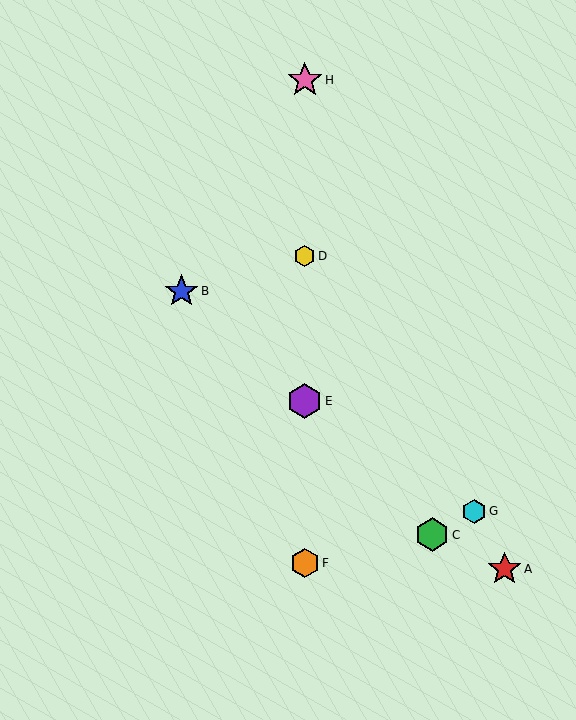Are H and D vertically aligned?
Yes, both are at x≈305.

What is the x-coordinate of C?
Object C is at x≈432.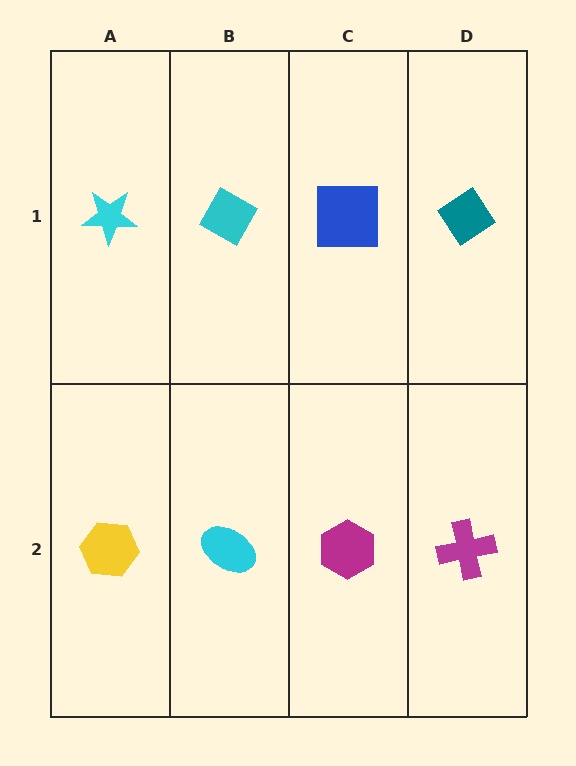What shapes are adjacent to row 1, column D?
A magenta cross (row 2, column D), a blue square (row 1, column C).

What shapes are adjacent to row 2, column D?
A teal diamond (row 1, column D), a magenta hexagon (row 2, column C).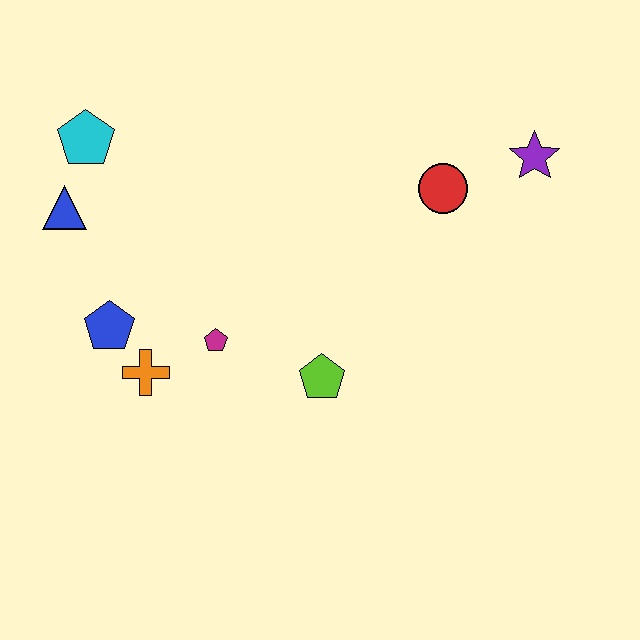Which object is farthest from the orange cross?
The purple star is farthest from the orange cross.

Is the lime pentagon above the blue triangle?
No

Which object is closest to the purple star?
The red circle is closest to the purple star.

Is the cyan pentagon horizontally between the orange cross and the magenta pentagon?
No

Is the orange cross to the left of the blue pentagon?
No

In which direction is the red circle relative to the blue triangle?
The red circle is to the right of the blue triangle.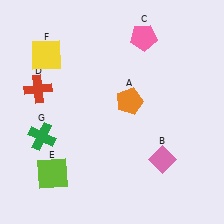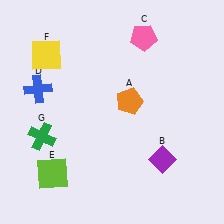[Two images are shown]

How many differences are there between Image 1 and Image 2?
There are 2 differences between the two images.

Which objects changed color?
B changed from pink to purple. D changed from red to blue.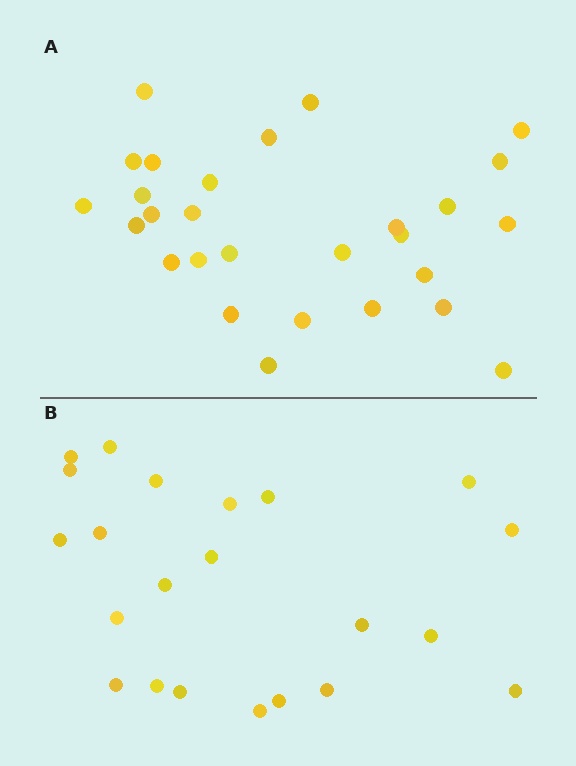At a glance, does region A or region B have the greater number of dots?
Region A (the top region) has more dots.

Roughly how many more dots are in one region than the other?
Region A has about 6 more dots than region B.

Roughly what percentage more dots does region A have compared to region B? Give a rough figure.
About 25% more.